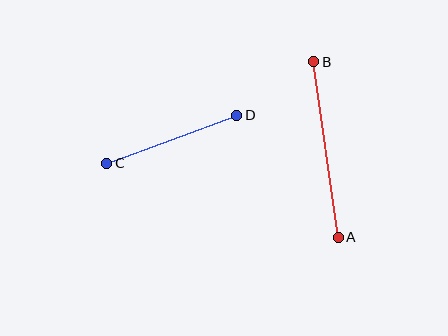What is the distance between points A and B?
The distance is approximately 177 pixels.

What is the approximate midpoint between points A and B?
The midpoint is at approximately (326, 150) pixels.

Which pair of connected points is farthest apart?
Points A and B are farthest apart.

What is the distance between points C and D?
The distance is approximately 138 pixels.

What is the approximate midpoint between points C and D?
The midpoint is at approximately (172, 139) pixels.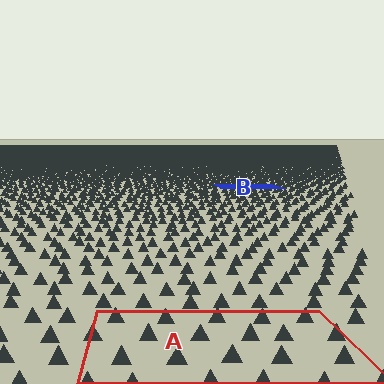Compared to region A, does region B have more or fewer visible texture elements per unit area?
Region B has more texture elements per unit area — they are packed more densely because it is farther away.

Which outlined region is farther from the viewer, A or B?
Region B is farther from the viewer — the texture elements inside it appear smaller and more densely packed.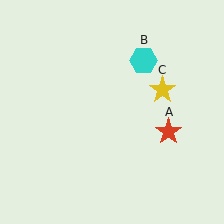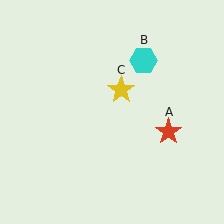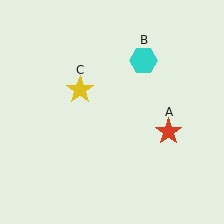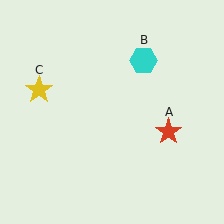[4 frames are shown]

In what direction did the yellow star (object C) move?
The yellow star (object C) moved left.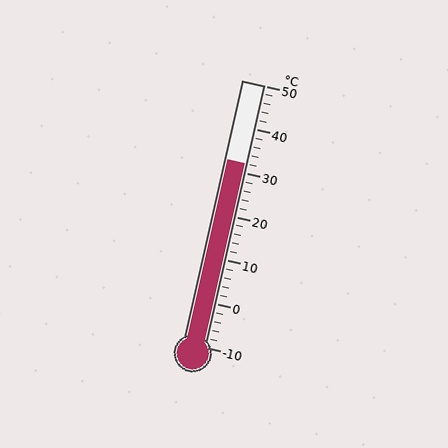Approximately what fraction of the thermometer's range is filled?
The thermometer is filled to approximately 70% of its range.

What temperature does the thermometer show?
The thermometer shows approximately 32°C.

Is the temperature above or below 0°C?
The temperature is above 0°C.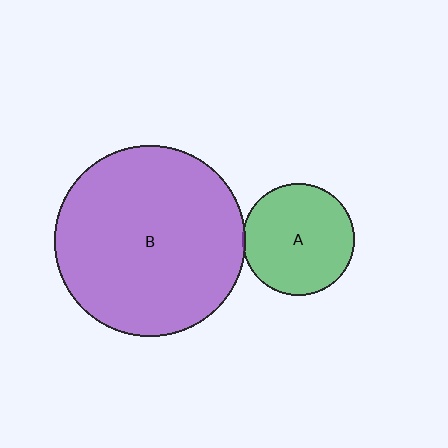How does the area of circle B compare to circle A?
Approximately 2.9 times.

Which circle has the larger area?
Circle B (purple).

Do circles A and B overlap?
Yes.